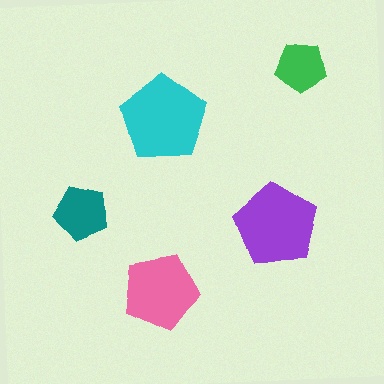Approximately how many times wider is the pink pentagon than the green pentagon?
About 1.5 times wider.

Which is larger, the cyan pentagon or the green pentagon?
The cyan one.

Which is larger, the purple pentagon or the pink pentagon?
The purple one.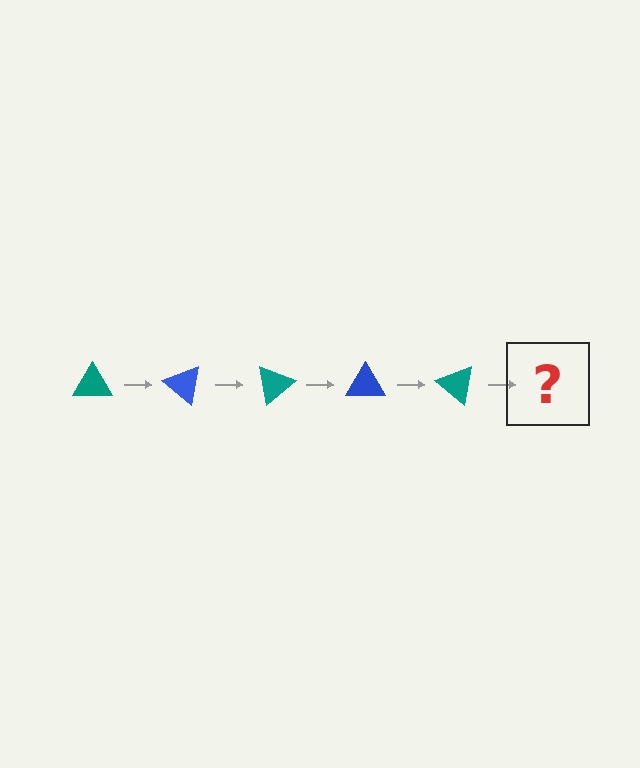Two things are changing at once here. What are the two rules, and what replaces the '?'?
The two rules are that it rotates 40 degrees each step and the color cycles through teal and blue. The '?' should be a blue triangle, rotated 200 degrees from the start.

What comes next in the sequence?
The next element should be a blue triangle, rotated 200 degrees from the start.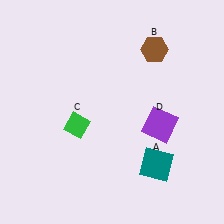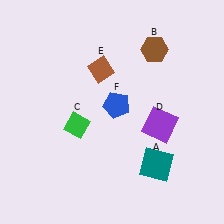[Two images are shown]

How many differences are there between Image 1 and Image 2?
There are 2 differences between the two images.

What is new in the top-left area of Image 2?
A brown diamond (E) was added in the top-left area of Image 2.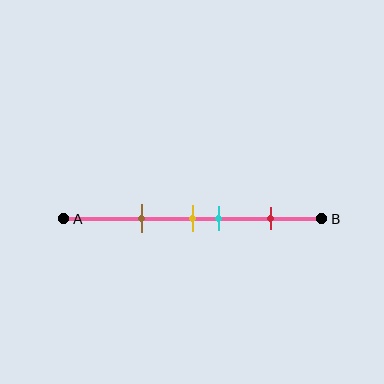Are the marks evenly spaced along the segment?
No, the marks are not evenly spaced.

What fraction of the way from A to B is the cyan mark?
The cyan mark is approximately 60% (0.6) of the way from A to B.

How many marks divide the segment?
There are 4 marks dividing the segment.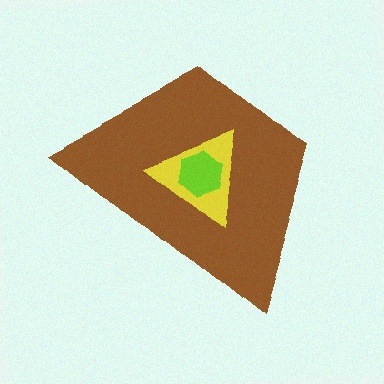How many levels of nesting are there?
3.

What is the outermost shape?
The brown trapezoid.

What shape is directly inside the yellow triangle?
The lime hexagon.